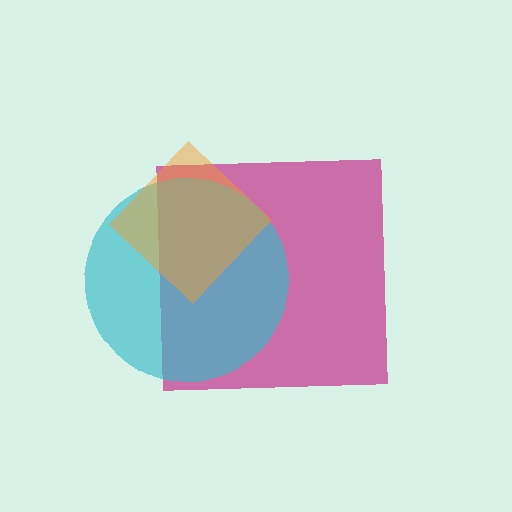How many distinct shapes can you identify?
There are 3 distinct shapes: a magenta square, a cyan circle, an orange diamond.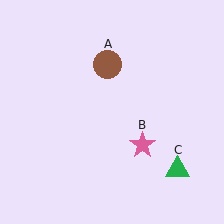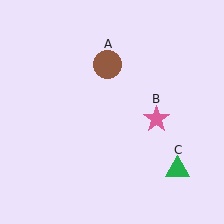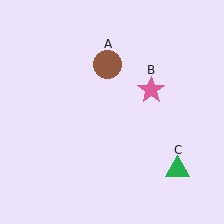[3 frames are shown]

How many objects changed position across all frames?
1 object changed position: pink star (object B).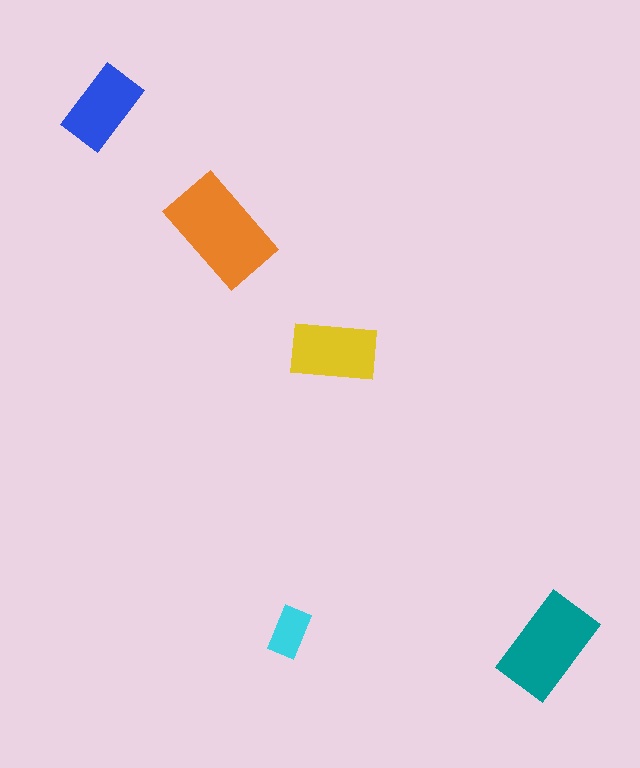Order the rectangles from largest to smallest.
the orange one, the teal one, the yellow one, the blue one, the cyan one.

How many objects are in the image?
There are 5 objects in the image.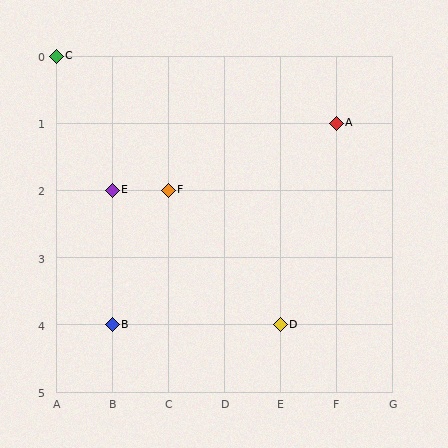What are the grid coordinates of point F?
Point F is at grid coordinates (C, 2).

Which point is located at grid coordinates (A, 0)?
Point C is at (A, 0).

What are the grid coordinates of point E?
Point E is at grid coordinates (B, 2).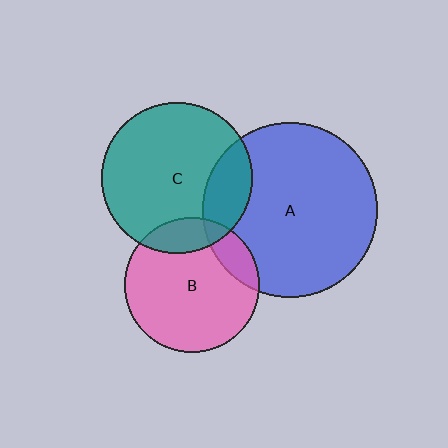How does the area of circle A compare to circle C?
Approximately 1.3 times.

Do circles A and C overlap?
Yes.